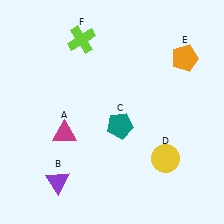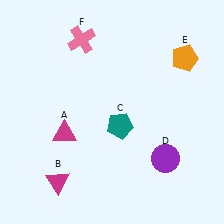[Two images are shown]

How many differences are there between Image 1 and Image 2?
There are 3 differences between the two images.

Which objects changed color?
B changed from purple to magenta. D changed from yellow to purple. F changed from lime to pink.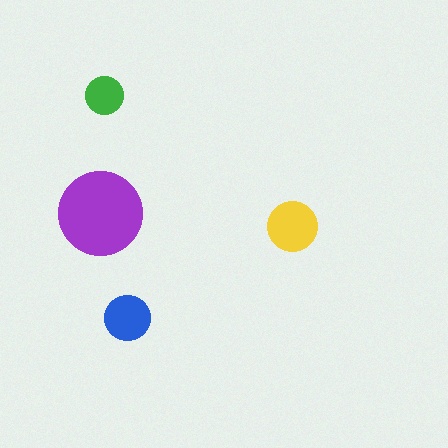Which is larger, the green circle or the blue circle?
The blue one.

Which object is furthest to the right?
The yellow circle is rightmost.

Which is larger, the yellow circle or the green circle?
The yellow one.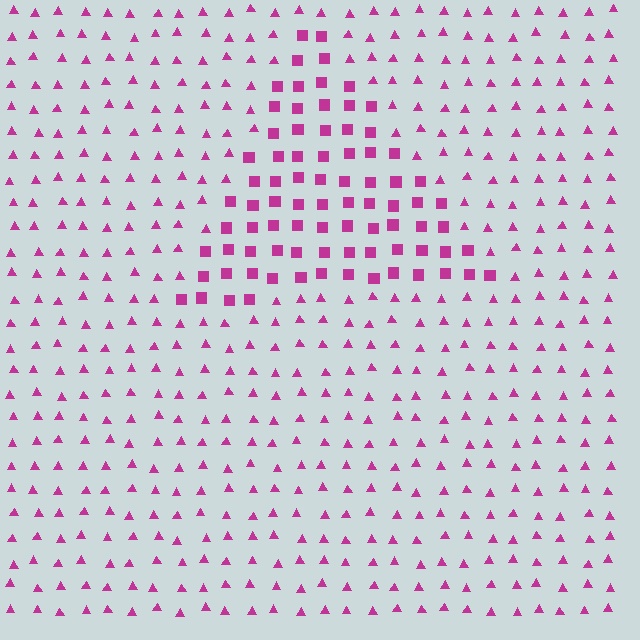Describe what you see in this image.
The image is filled with small magenta elements arranged in a uniform grid. A triangle-shaped region contains squares, while the surrounding area contains triangles. The boundary is defined purely by the change in element shape.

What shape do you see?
I see a triangle.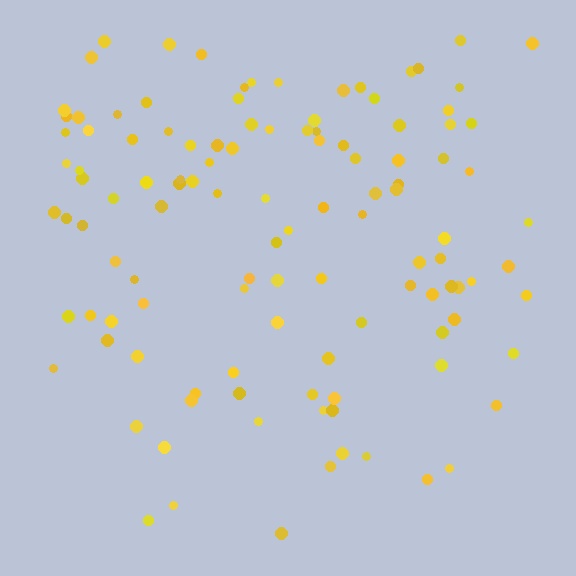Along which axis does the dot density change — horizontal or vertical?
Vertical.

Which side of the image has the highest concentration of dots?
The top.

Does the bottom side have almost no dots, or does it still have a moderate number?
Still a moderate number, just noticeably fewer than the top.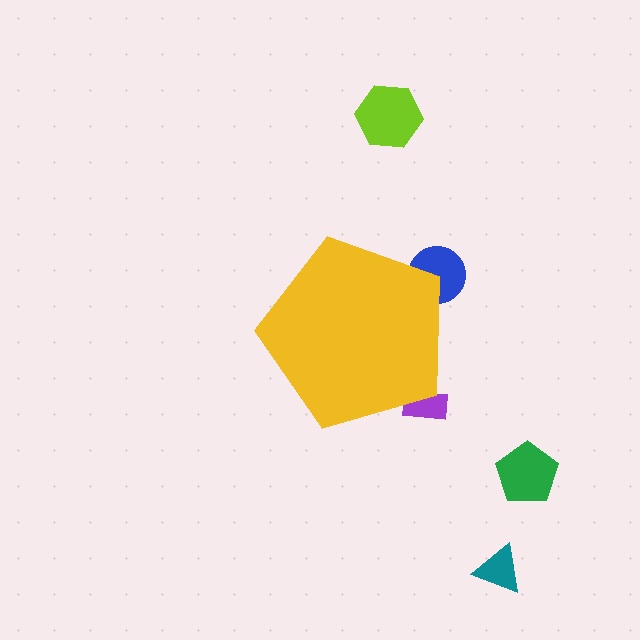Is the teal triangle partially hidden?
No, the teal triangle is fully visible.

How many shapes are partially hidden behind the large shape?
2 shapes are partially hidden.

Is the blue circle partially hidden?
Yes, the blue circle is partially hidden behind the yellow pentagon.